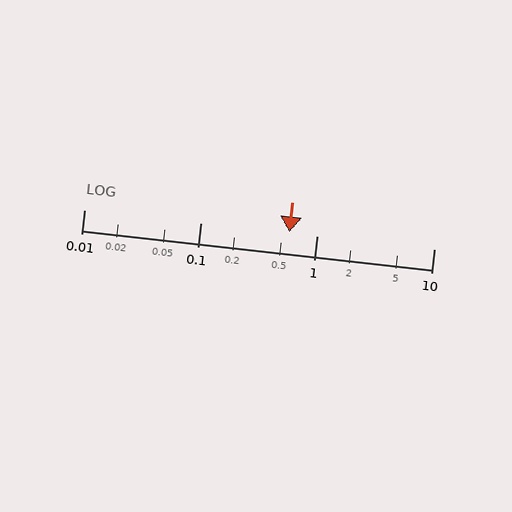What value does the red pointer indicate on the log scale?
The pointer indicates approximately 0.58.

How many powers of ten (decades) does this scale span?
The scale spans 3 decades, from 0.01 to 10.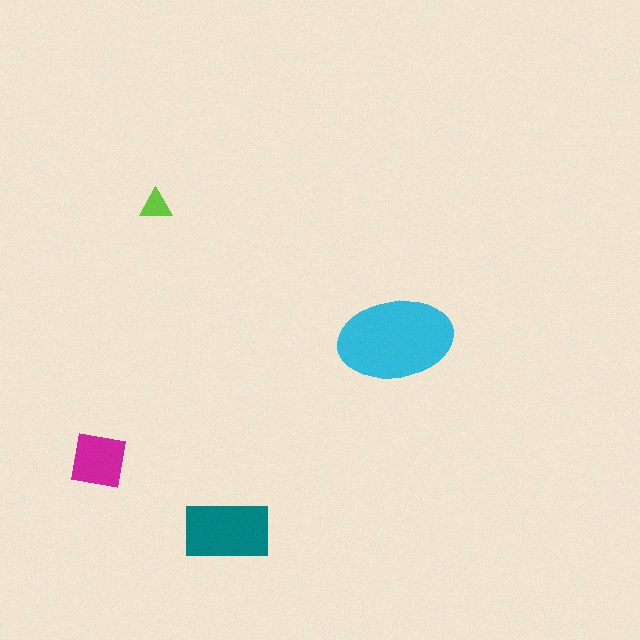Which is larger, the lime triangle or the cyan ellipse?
The cyan ellipse.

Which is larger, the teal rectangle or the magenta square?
The teal rectangle.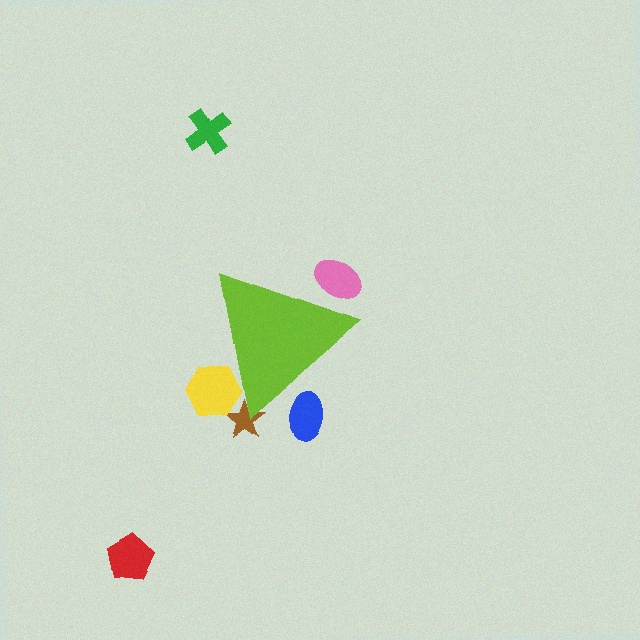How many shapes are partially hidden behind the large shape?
4 shapes are partially hidden.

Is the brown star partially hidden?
Yes, the brown star is partially hidden behind the lime triangle.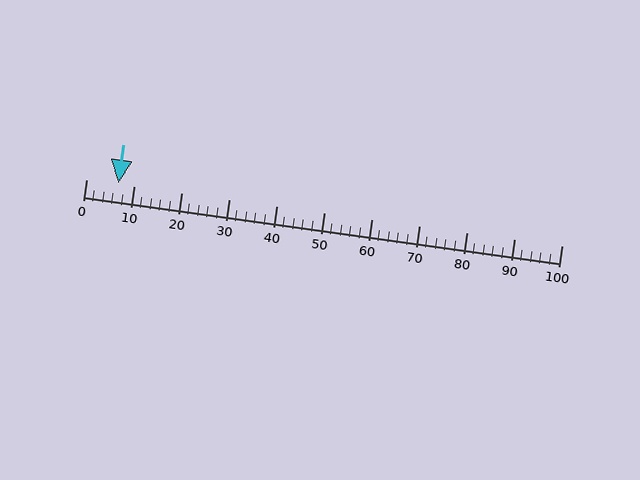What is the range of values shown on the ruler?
The ruler shows values from 0 to 100.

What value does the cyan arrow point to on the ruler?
The cyan arrow points to approximately 7.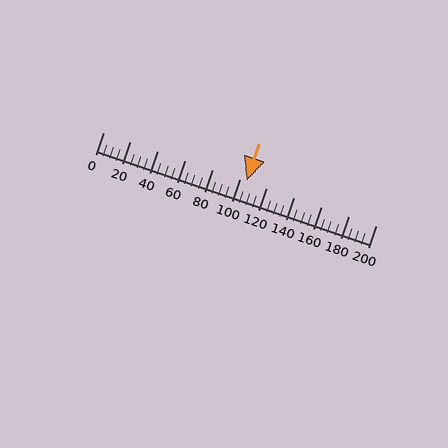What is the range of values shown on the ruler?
The ruler shows values from 0 to 200.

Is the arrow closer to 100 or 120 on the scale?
The arrow is closer to 100.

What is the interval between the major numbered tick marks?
The major tick marks are spaced 20 units apart.